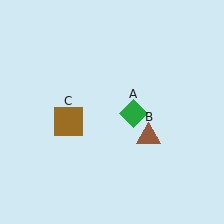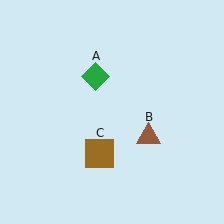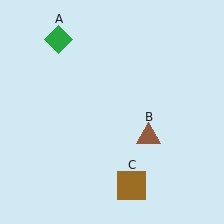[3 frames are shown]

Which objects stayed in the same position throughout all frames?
Brown triangle (object B) remained stationary.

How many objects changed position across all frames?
2 objects changed position: green diamond (object A), brown square (object C).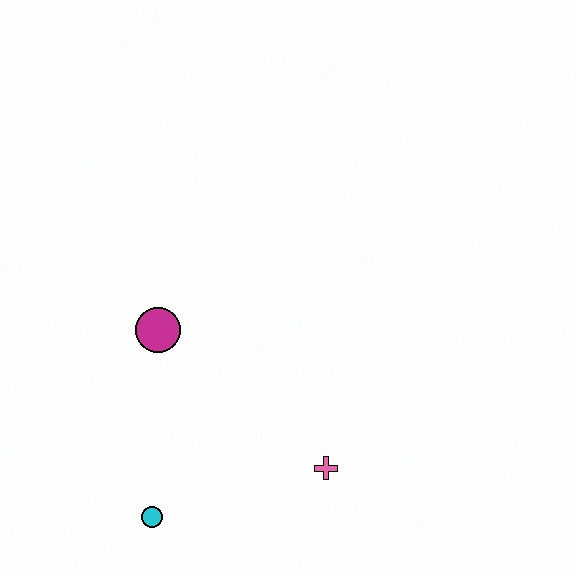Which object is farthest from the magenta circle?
The pink cross is farthest from the magenta circle.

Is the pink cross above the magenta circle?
No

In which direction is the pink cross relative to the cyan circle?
The pink cross is to the right of the cyan circle.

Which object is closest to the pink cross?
The cyan circle is closest to the pink cross.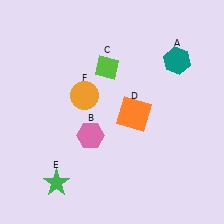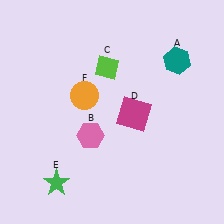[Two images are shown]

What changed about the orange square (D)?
In Image 1, D is orange. In Image 2, it changed to magenta.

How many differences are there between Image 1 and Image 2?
There is 1 difference between the two images.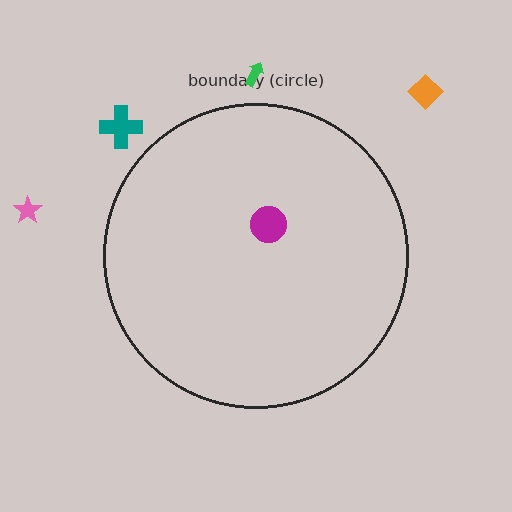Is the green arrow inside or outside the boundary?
Outside.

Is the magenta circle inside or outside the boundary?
Inside.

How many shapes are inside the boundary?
1 inside, 4 outside.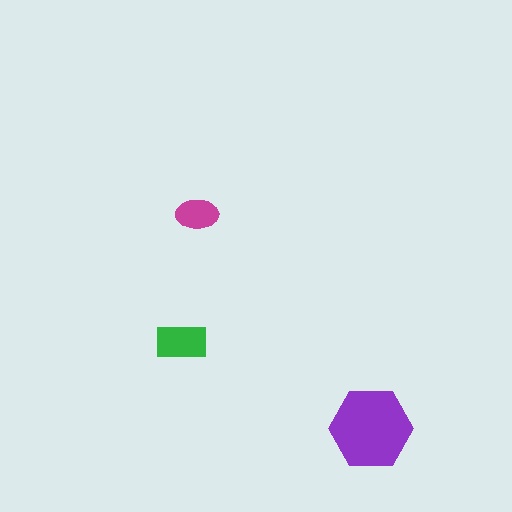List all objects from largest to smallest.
The purple hexagon, the green rectangle, the magenta ellipse.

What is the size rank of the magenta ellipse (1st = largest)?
3rd.